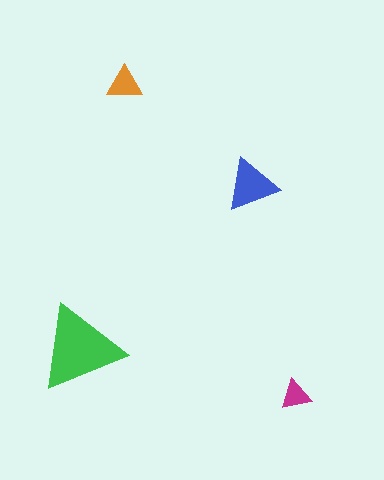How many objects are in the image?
There are 4 objects in the image.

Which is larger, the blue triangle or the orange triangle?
The blue one.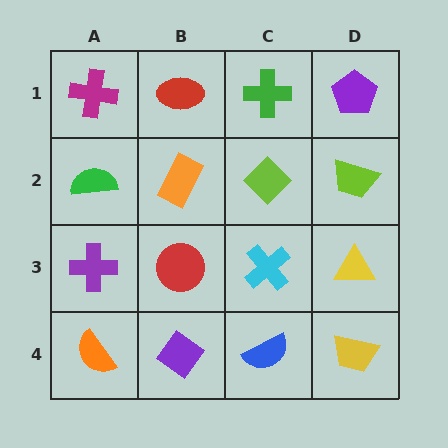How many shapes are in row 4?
4 shapes.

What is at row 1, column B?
A red ellipse.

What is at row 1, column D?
A purple pentagon.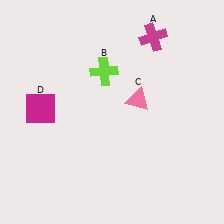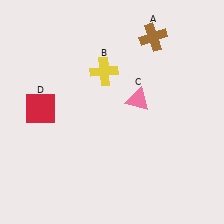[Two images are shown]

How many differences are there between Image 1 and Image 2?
There are 3 differences between the two images.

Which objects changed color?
A changed from magenta to brown. B changed from lime to yellow. D changed from magenta to red.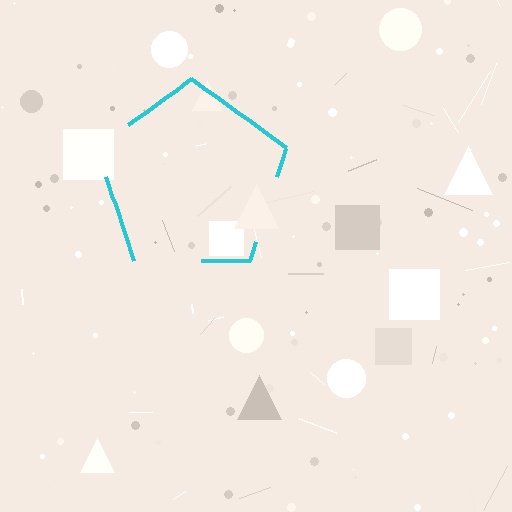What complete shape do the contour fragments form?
The contour fragments form a pentagon.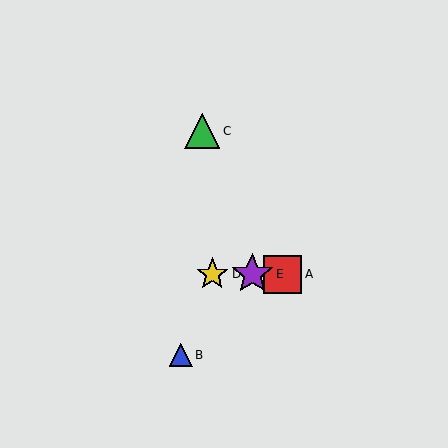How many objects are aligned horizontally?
3 objects (A, D, E) are aligned horizontally.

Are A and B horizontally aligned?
No, A is at y≈274 and B is at y≈355.